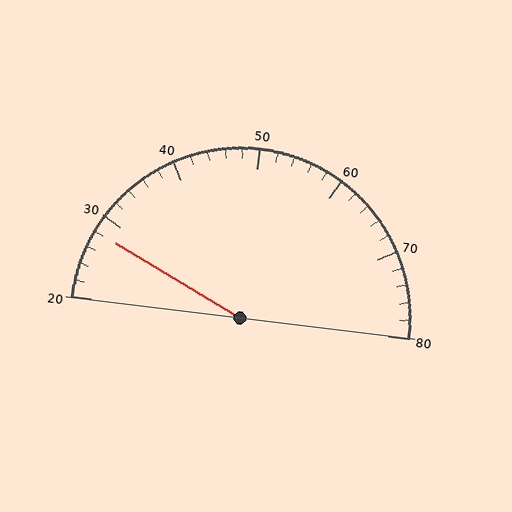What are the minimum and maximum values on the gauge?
The gauge ranges from 20 to 80.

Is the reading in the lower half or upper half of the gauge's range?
The reading is in the lower half of the range (20 to 80).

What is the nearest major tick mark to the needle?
The nearest major tick mark is 30.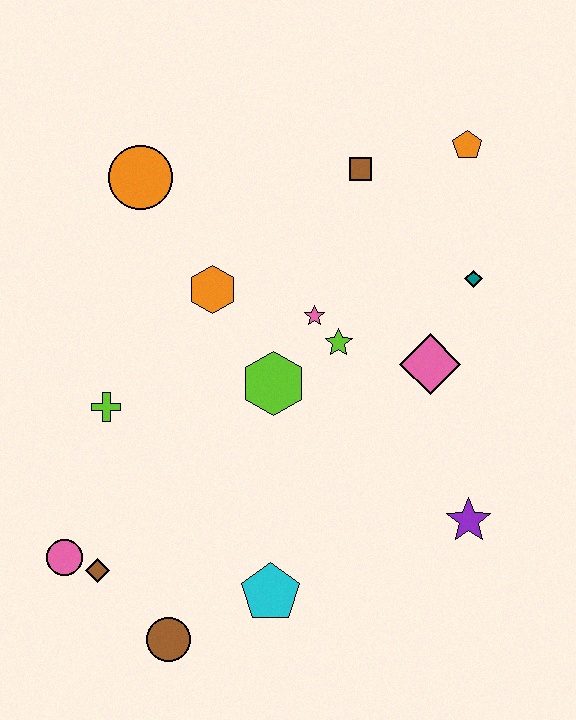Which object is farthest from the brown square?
The brown circle is farthest from the brown square.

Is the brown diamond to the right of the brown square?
No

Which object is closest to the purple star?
The pink diamond is closest to the purple star.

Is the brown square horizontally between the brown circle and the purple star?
Yes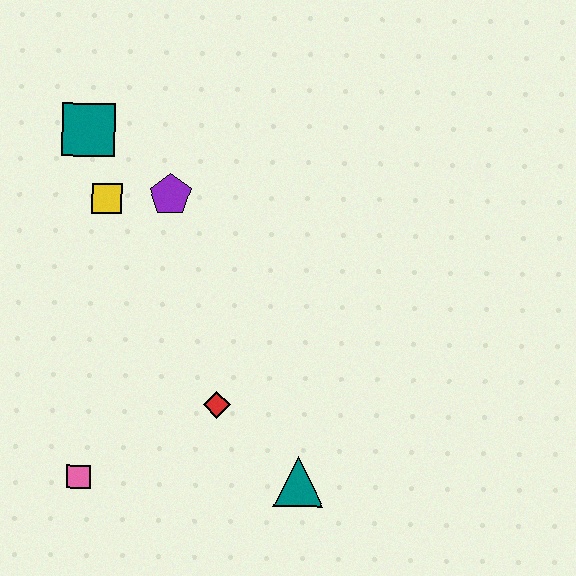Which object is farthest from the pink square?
The teal square is farthest from the pink square.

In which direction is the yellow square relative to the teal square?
The yellow square is below the teal square.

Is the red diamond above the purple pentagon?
No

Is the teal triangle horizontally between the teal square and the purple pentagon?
No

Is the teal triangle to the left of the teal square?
No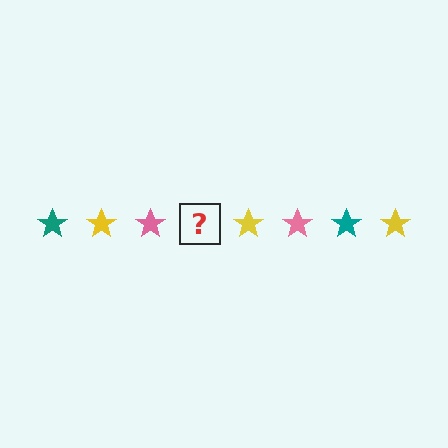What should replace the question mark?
The question mark should be replaced with a teal star.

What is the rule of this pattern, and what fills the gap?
The rule is that the pattern cycles through teal, yellow, pink stars. The gap should be filled with a teal star.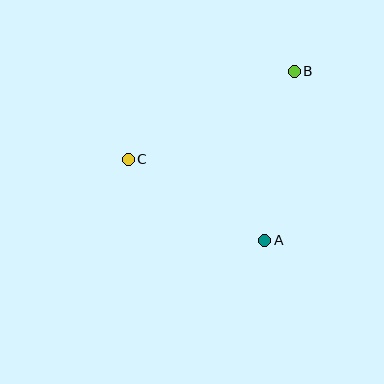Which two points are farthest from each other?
Points B and C are farthest from each other.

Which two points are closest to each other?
Points A and C are closest to each other.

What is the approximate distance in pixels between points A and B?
The distance between A and B is approximately 172 pixels.